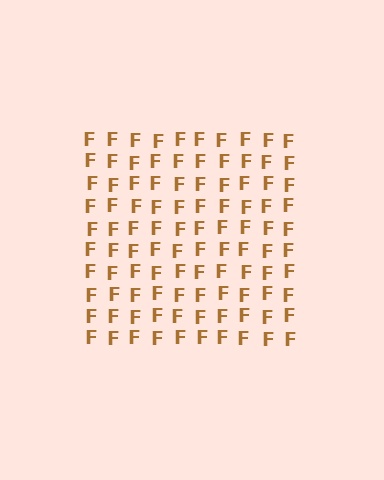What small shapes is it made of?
It is made of small letter F's.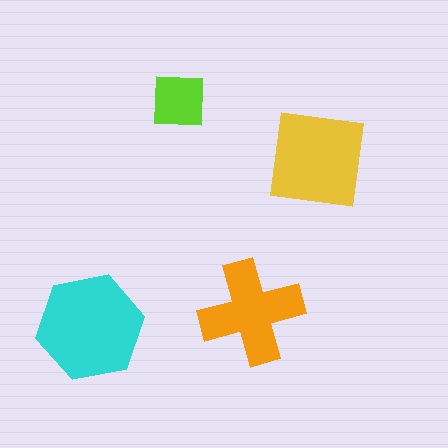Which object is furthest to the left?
The cyan hexagon is leftmost.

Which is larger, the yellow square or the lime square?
The yellow square.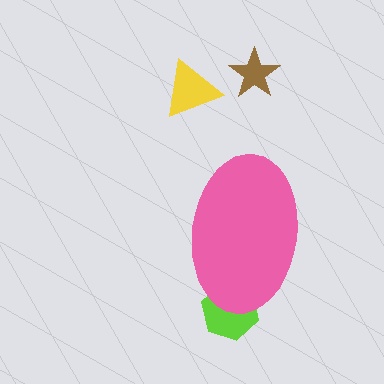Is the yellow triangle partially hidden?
No, the yellow triangle is fully visible.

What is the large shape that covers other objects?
A pink ellipse.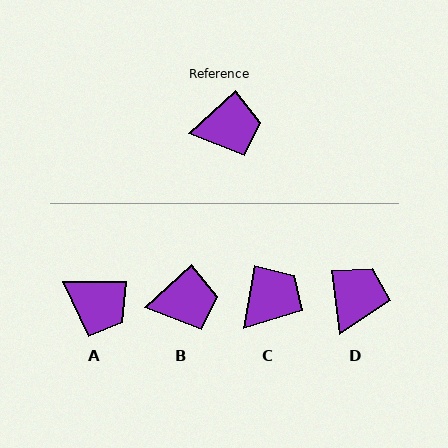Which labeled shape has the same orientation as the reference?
B.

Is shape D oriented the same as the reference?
No, it is off by about 55 degrees.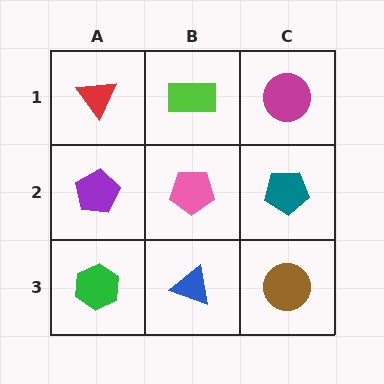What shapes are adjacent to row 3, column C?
A teal pentagon (row 2, column C), a blue triangle (row 3, column B).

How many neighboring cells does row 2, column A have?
3.